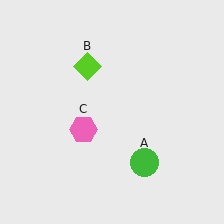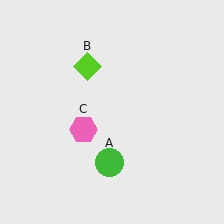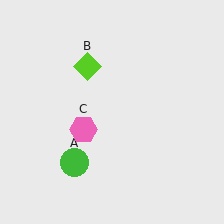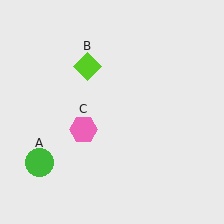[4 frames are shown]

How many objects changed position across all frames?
1 object changed position: green circle (object A).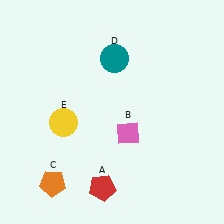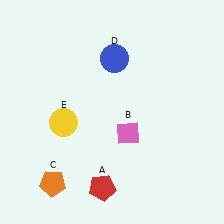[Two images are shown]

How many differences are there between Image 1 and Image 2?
There is 1 difference between the two images.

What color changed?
The circle (D) changed from teal in Image 1 to blue in Image 2.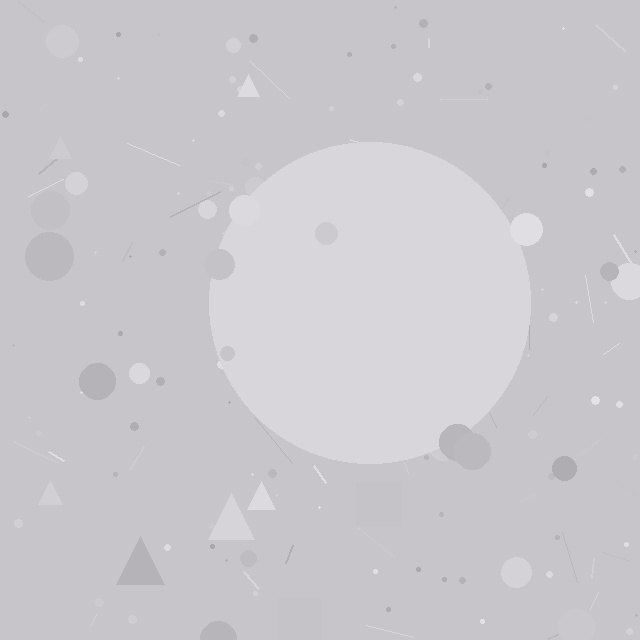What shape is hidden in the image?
A circle is hidden in the image.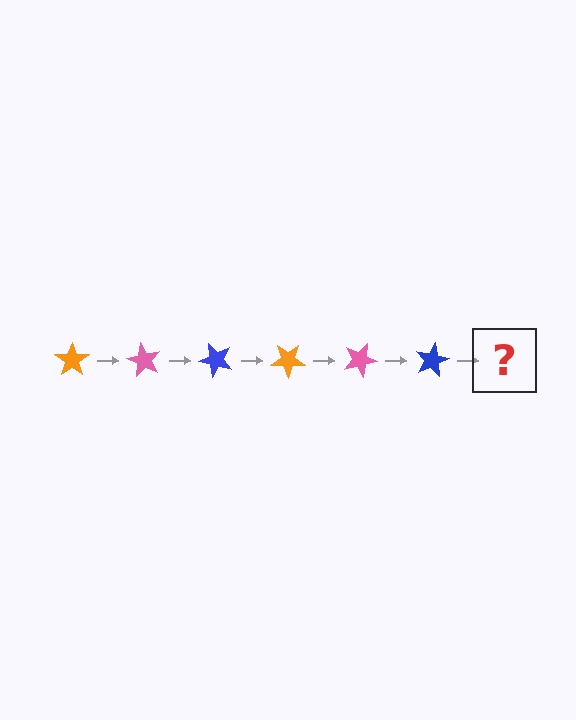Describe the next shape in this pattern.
It should be an orange star, rotated 360 degrees from the start.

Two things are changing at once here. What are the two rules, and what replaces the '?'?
The two rules are that it rotates 60 degrees each step and the color cycles through orange, pink, and blue. The '?' should be an orange star, rotated 360 degrees from the start.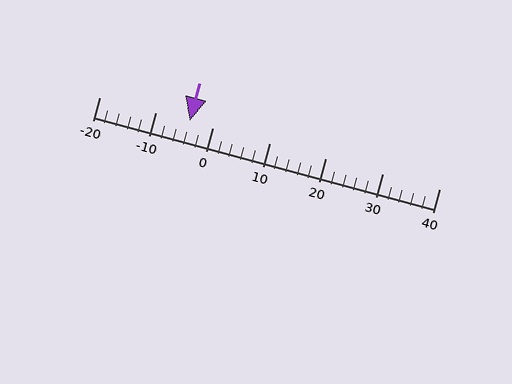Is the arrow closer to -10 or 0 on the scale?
The arrow is closer to 0.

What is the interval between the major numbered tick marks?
The major tick marks are spaced 10 units apart.